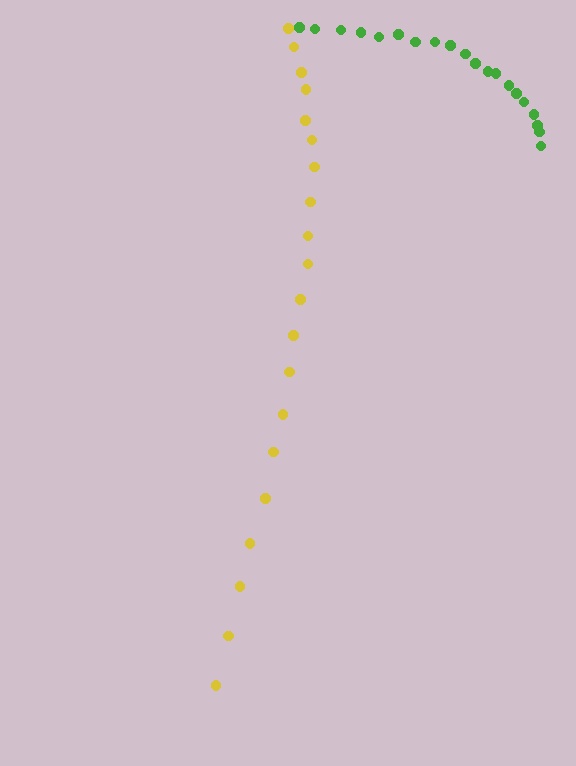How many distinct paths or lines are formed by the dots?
There are 2 distinct paths.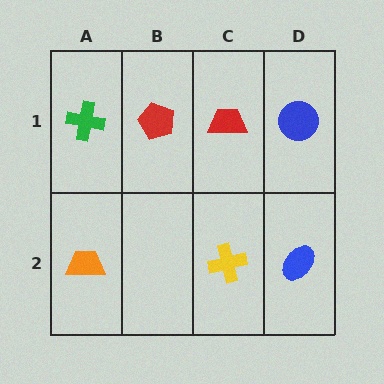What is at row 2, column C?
A yellow cross.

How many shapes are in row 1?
4 shapes.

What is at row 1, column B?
A red pentagon.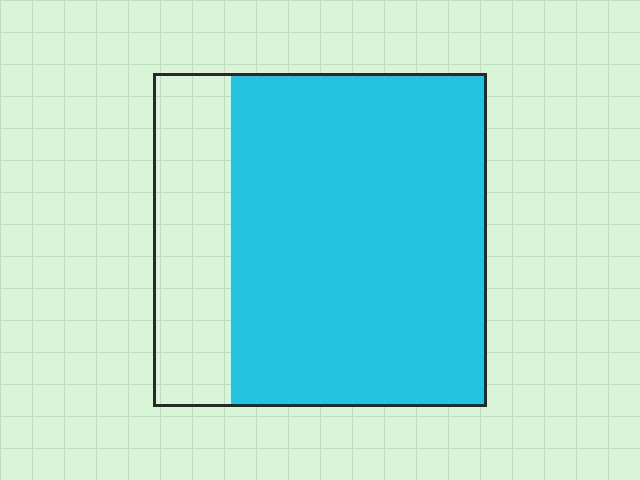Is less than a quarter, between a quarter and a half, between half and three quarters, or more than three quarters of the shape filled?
More than three quarters.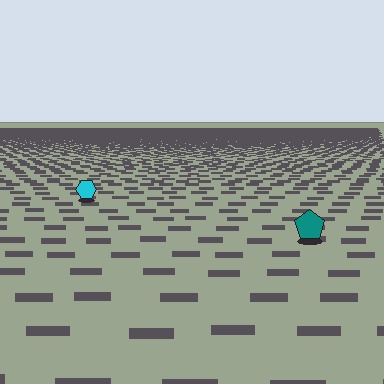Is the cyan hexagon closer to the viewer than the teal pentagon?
No. The teal pentagon is closer — you can tell from the texture gradient: the ground texture is coarser near it.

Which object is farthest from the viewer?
The cyan hexagon is farthest from the viewer. It appears smaller and the ground texture around it is denser.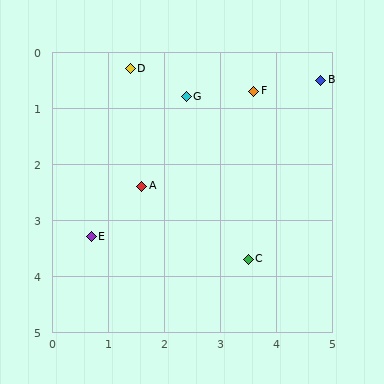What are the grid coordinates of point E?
Point E is at approximately (0.7, 3.3).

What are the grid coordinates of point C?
Point C is at approximately (3.5, 3.7).